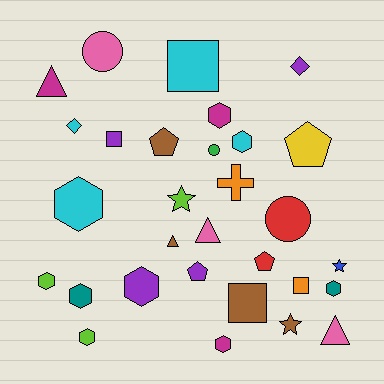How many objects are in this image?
There are 30 objects.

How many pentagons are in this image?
There are 4 pentagons.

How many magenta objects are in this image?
There are 3 magenta objects.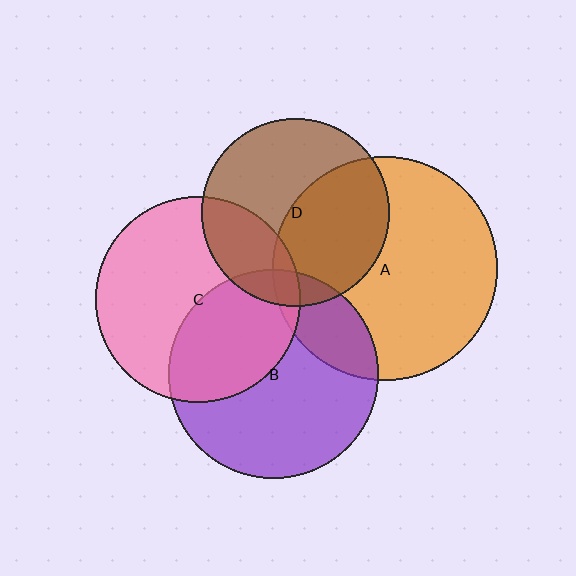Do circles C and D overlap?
Yes.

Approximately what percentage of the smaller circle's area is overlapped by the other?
Approximately 25%.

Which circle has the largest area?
Circle A (orange).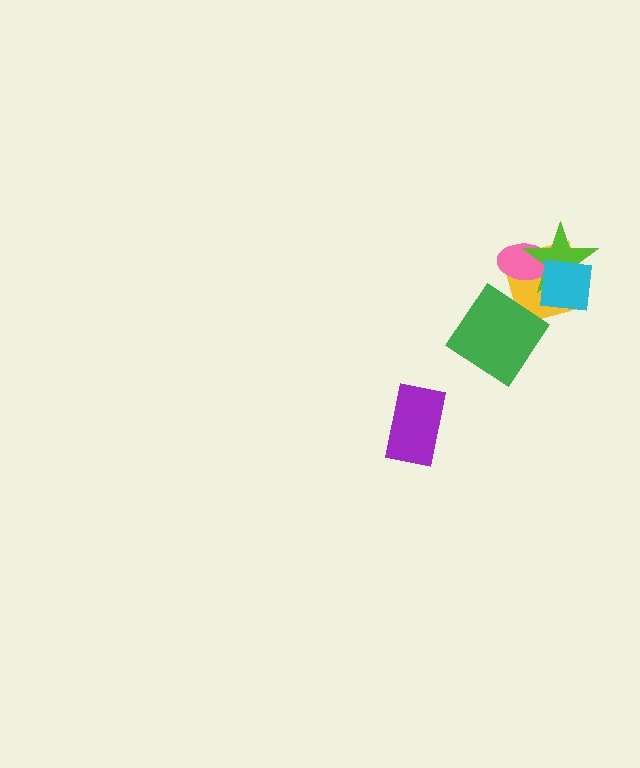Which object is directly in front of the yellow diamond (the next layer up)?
The pink ellipse is directly in front of the yellow diamond.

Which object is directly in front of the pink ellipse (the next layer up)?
The lime star is directly in front of the pink ellipse.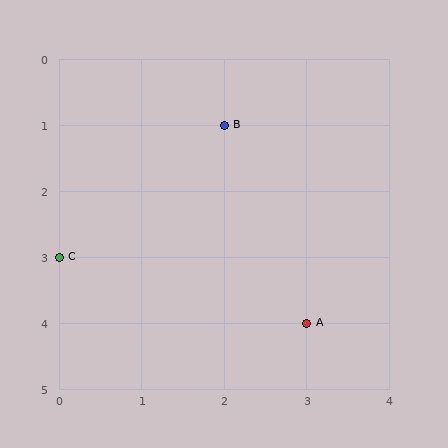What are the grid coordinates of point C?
Point C is at grid coordinates (0, 3).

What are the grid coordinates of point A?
Point A is at grid coordinates (3, 4).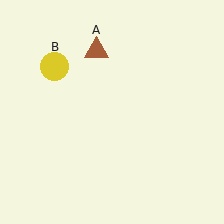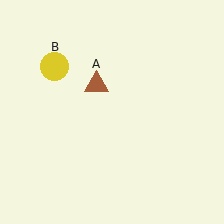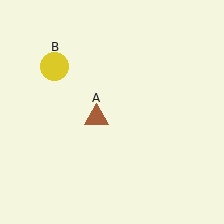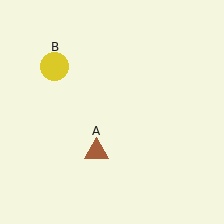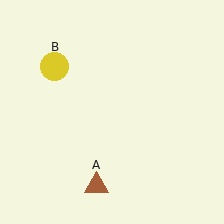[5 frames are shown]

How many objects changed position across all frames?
1 object changed position: brown triangle (object A).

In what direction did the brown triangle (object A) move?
The brown triangle (object A) moved down.